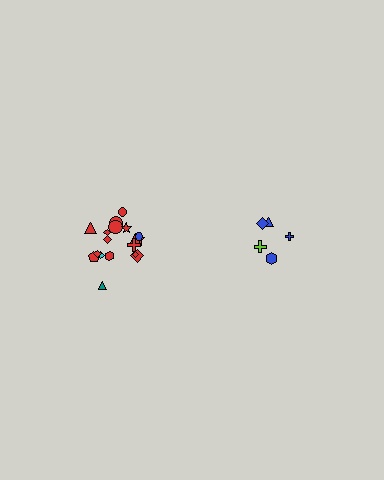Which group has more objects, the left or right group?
The left group.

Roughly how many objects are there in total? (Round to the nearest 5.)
Roughly 25 objects in total.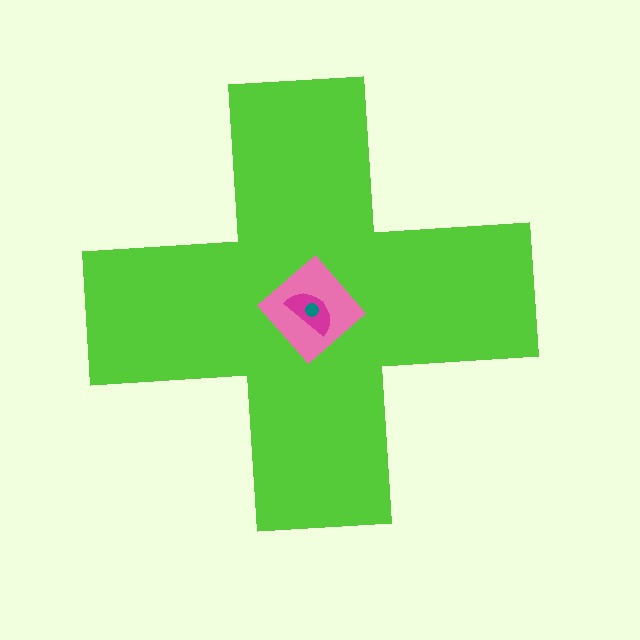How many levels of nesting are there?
4.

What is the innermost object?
The teal circle.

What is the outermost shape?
The lime cross.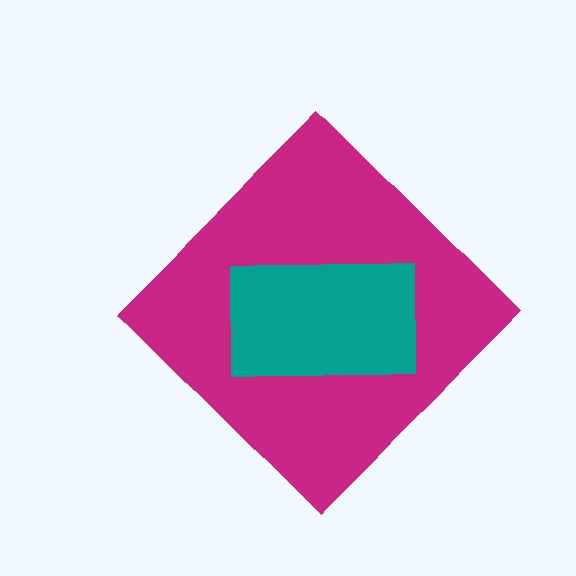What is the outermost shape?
The magenta diamond.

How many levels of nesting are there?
2.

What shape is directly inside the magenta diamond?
The teal rectangle.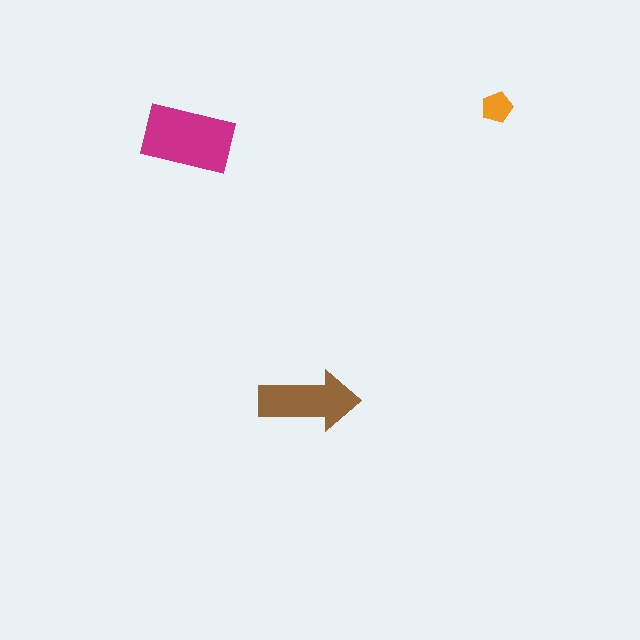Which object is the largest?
The magenta rectangle.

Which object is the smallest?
The orange pentagon.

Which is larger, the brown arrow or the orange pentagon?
The brown arrow.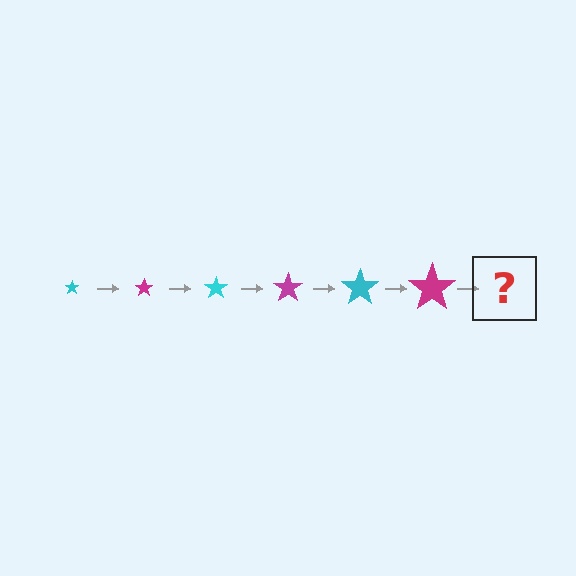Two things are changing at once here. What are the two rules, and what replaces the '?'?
The two rules are that the star grows larger each step and the color cycles through cyan and magenta. The '?' should be a cyan star, larger than the previous one.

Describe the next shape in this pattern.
It should be a cyan star, larger than the previous one.